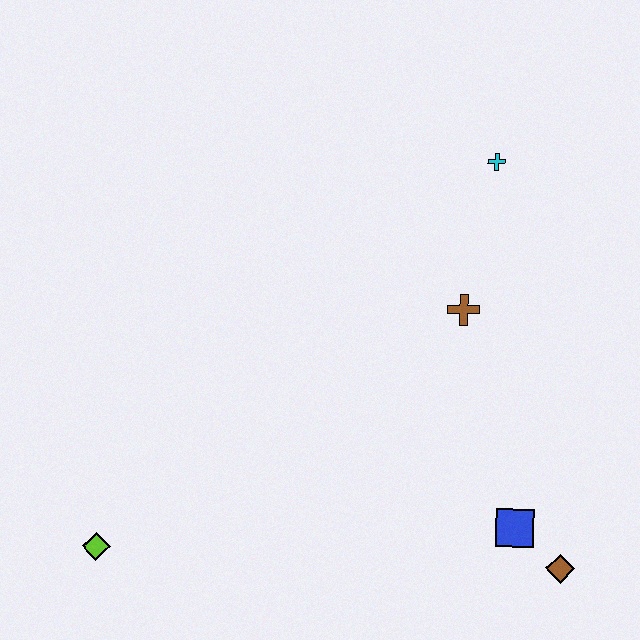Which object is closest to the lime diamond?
The blue square is closest to the lime diamond.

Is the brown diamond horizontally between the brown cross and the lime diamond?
No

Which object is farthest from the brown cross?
The lime diamond is farthest from the brown cross.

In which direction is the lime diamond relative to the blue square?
The lime diamond is to the left of the blue square.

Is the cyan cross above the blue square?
Yes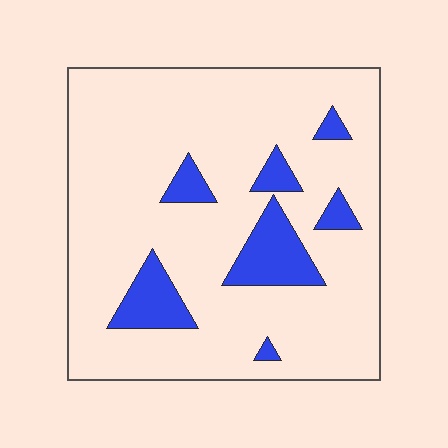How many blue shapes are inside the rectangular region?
7.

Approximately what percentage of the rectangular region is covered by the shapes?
Approximately 15%.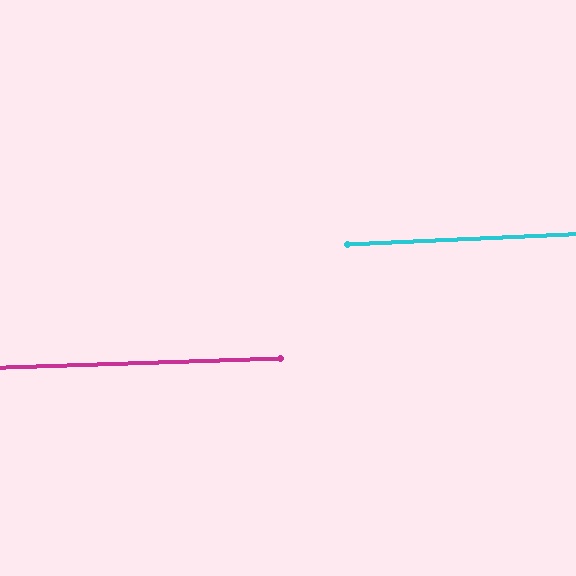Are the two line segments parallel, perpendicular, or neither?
Parallel — their directions differ by only 0.9°.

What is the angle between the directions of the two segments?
Approximately 1 degree.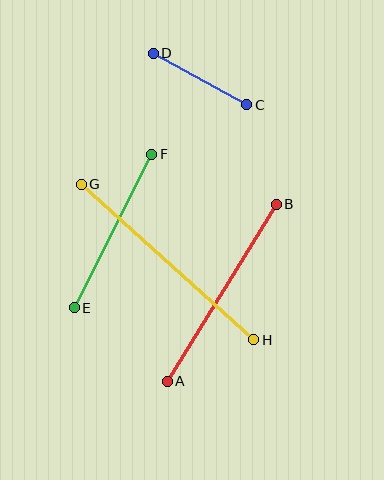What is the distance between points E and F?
The distance is approximately 172 pixels.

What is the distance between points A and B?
The distance is approximately 208 pixels.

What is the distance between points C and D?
The distance is approximately 107 pixels.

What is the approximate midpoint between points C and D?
The midpoint is at approximately (200, 79) pixels.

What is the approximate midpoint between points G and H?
The midpoint is at approximately (167, 262) pixels.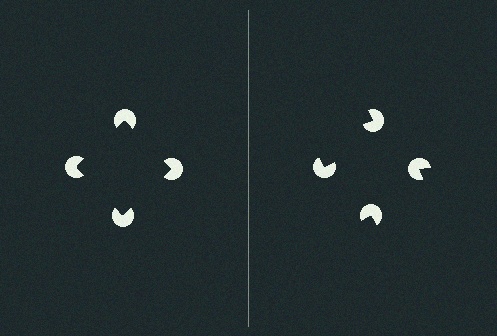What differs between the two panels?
The pac-man discs are positioned identically on both sides; only the wedge orientations differ. On the left they align to a square; on the right they are misaligned.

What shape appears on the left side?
An illusory square.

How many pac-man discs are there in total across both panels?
8 — 4 on each side.